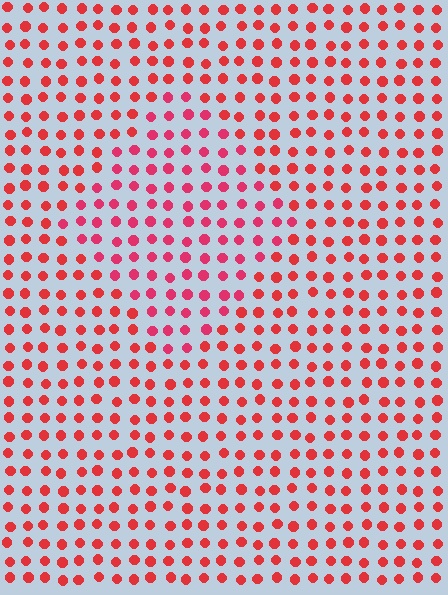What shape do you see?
I see a diamond.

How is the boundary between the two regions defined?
The boundary is defined purely by a slight shift in hue (about 18 degrees). Spacing, size, and orientation are identical on both sides.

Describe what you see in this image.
The image is filled with small red elements in a uniform arrangement. A diamond-shaped region is visible where the elements are tinted to a slightly different hue, forming a subtle color boundary.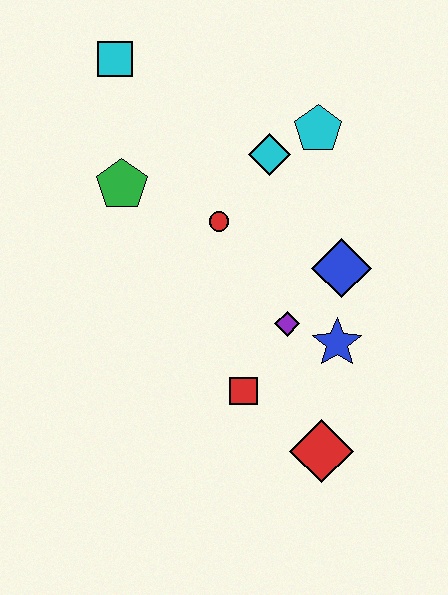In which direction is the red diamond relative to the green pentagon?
The red diamond is below the green pentagon.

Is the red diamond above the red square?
No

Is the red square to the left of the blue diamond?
Yes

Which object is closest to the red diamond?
The red square is closest to the red diamond.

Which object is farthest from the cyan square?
The red diamond is farthest from the cyan square.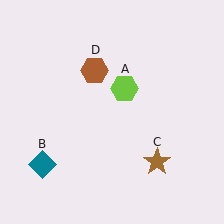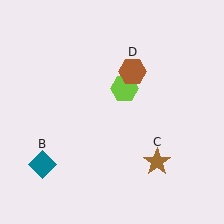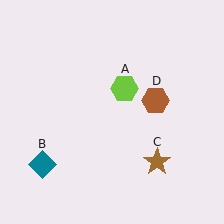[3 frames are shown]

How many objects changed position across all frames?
1 object changed position: brown hexagon (object D).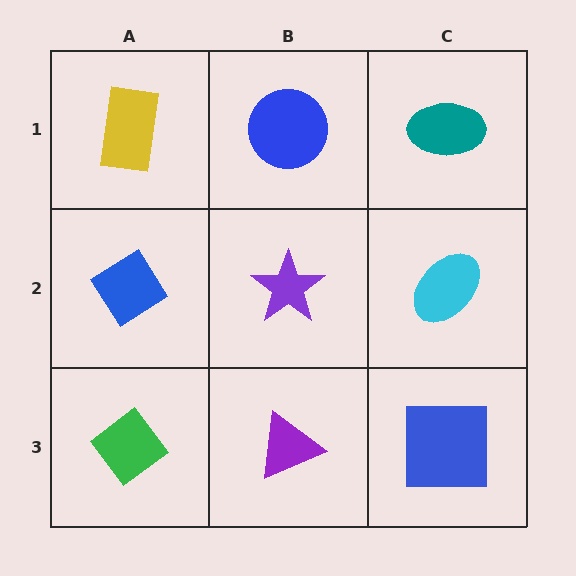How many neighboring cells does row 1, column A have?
2.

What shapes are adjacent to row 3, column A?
A blue diamond (row 2, column A), a purple triangle (row 3, column B).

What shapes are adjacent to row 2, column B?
A blue circle (row 1, column B), a purple triangle (row 3, column B), a blue diamond (row 2, column A), a cyan ellipse (row 2, column C).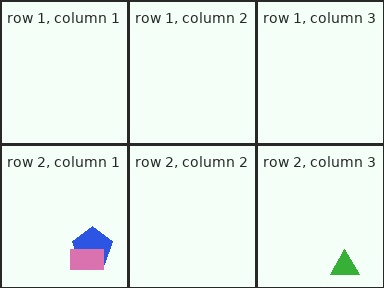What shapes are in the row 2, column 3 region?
The green triangle.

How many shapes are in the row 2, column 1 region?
2.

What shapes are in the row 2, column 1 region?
The blue pentagon, the pink rectangle.